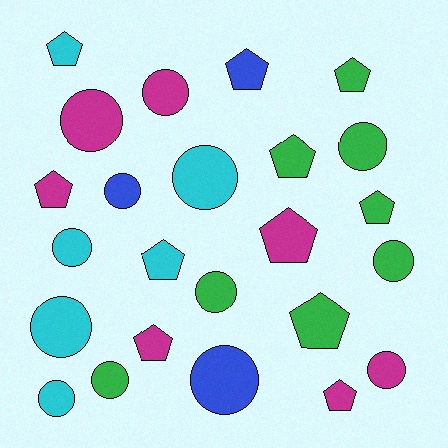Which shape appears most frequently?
Circle, with 13 objects.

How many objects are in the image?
There are 24 objects.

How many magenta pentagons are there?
There are 4 magenta pentagons.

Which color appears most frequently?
Green, with 8 objects.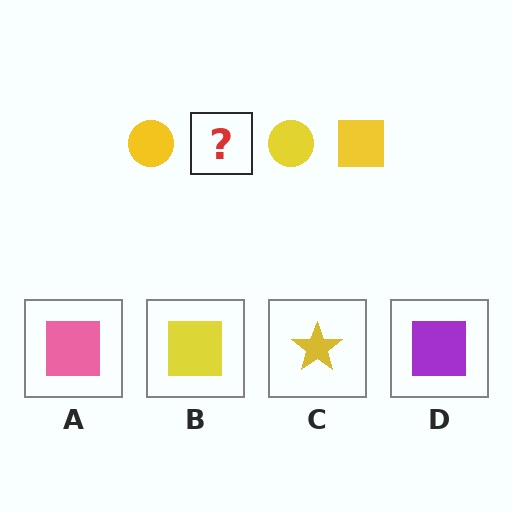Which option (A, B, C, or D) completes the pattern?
B.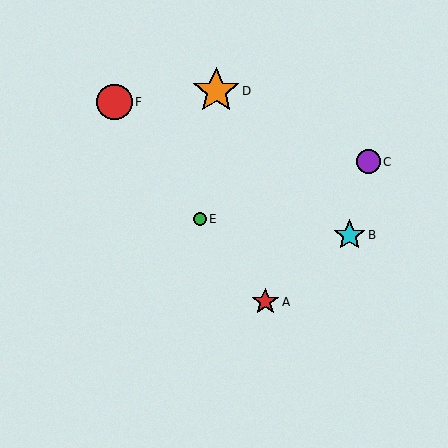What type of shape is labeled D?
Shape D is an orange star.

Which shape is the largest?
The orange star (labeled D) is the largest.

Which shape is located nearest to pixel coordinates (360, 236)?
The cyan star (labeled B) at (350, 235) is nearest to that location.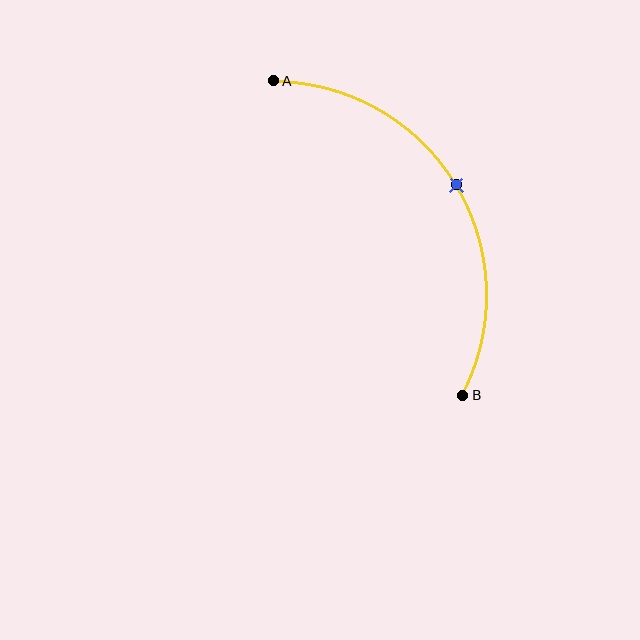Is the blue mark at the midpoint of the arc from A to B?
Yes. The blue mark lies on the arc at equal arc-length from both A and B — it is the arc midpoint.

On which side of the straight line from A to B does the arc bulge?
The arc bulges to the right of the straight line connecting A and B.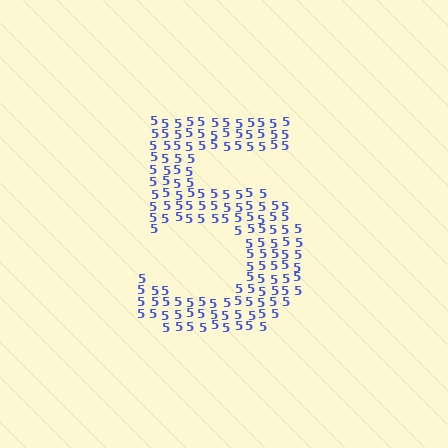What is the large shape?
The large shape is the digit 5.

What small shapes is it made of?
It is made of small digit 5's.